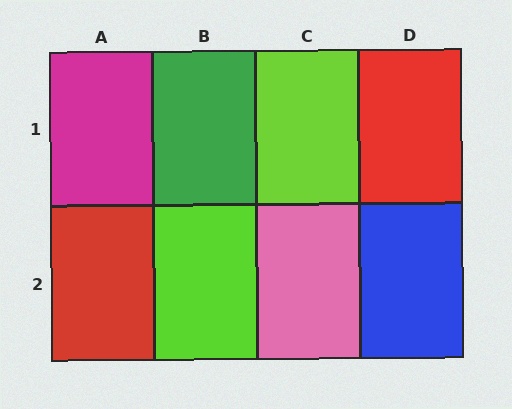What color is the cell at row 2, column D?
Blue.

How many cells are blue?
1 cell is blue.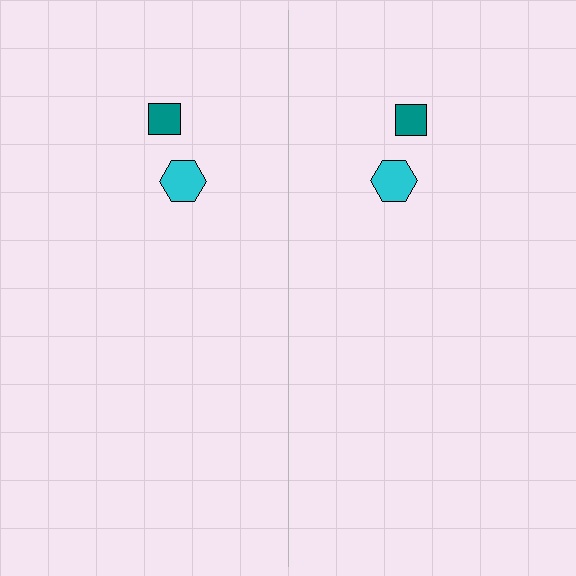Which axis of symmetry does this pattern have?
The pattern has a vertical axis of symmetry running through the center of the image.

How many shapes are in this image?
There are 4 shapes in this image.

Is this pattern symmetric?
Yes, this pattern has bilateral (reflection) symmetry.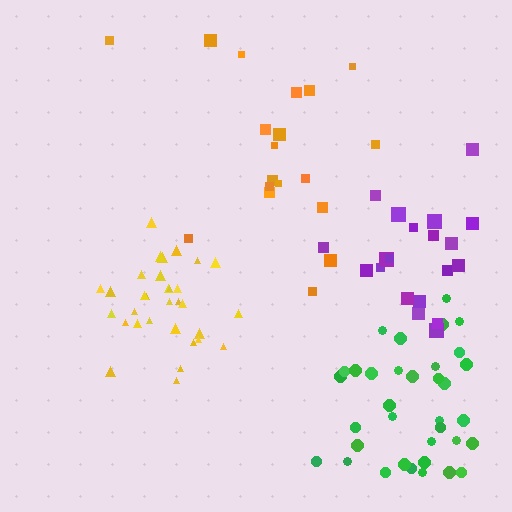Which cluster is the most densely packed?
Yellow.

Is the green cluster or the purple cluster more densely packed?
Green.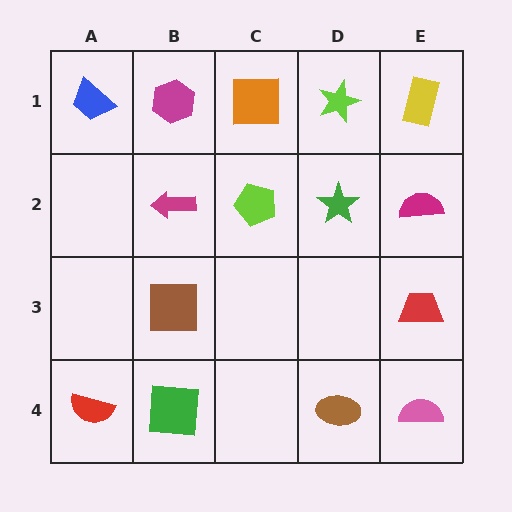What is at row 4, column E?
A pink semicircle.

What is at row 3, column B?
A brown square.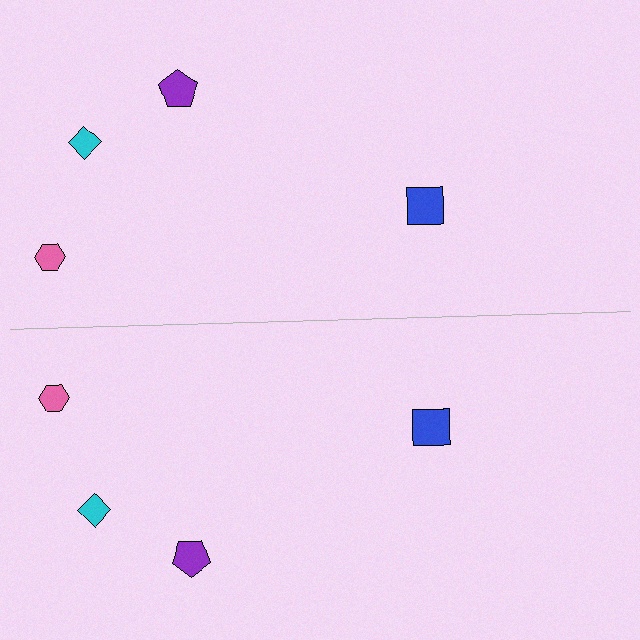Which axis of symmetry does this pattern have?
The pattern has a horizontal axis of symmetry running through the center of the image.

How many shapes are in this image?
There are 8 shapes in this image.